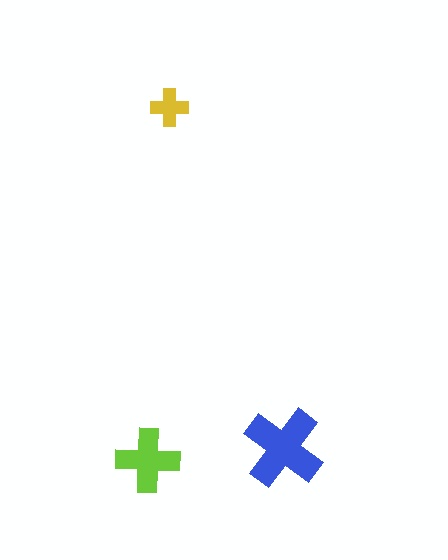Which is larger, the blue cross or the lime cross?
The blue one.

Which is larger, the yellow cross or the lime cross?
The lime one.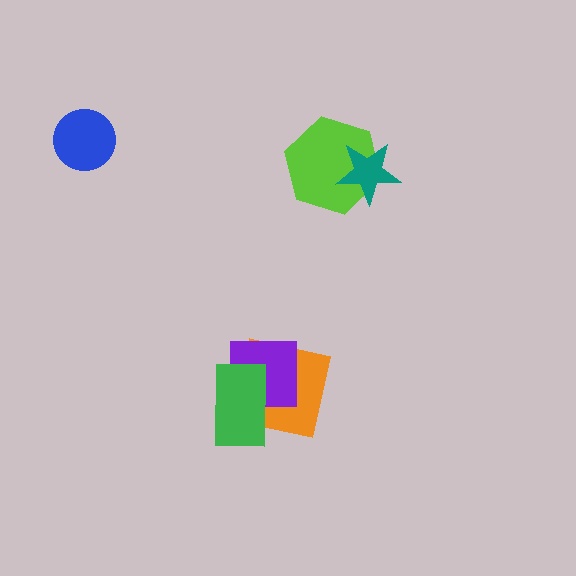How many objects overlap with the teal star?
1 object overlaps with the teal star.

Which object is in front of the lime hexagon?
The teal star is in front of the lime hexagon.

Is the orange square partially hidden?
Yes, it is partially covered by another shape.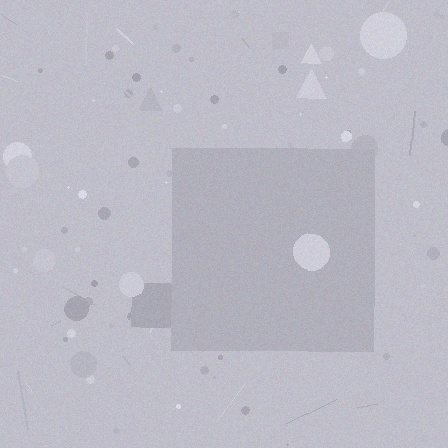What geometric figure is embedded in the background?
A square is embedded in the background.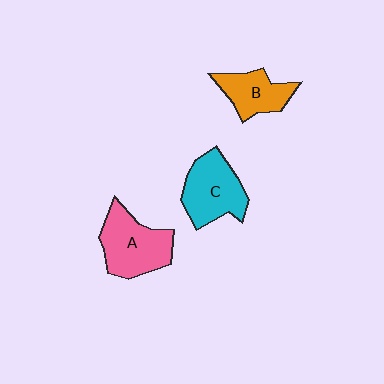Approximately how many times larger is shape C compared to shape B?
Approximately 1.3 times.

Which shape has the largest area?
Shape A (pink).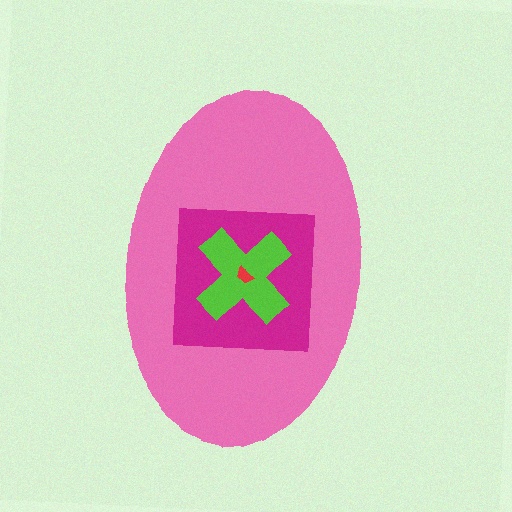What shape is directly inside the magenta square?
The lime cross.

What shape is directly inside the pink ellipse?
The magenta square.